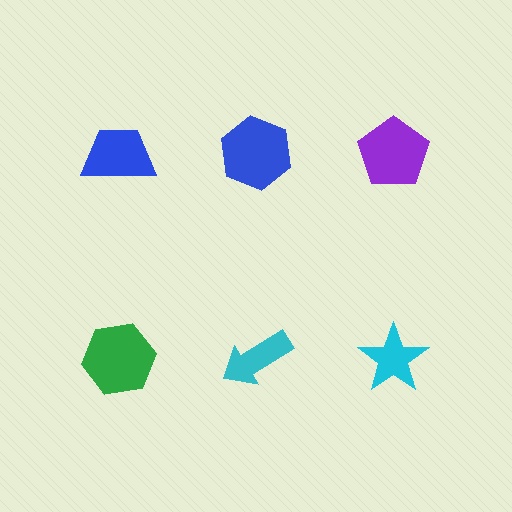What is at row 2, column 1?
A green hexagon.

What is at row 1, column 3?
A purple pentagon.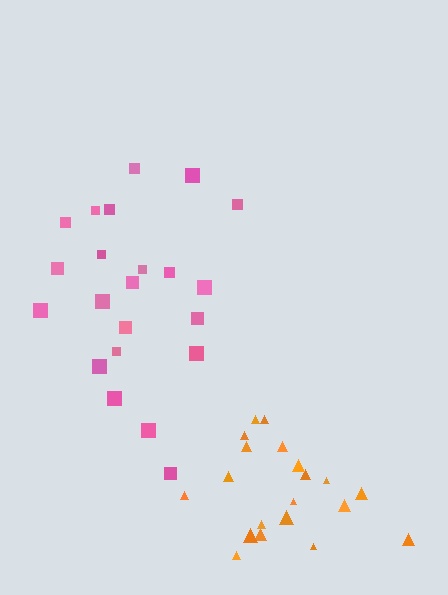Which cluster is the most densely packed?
Orange.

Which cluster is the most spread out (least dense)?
Pink.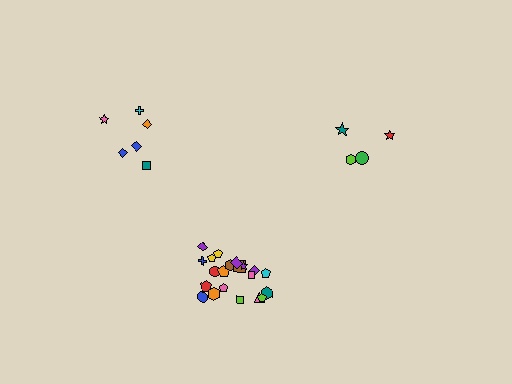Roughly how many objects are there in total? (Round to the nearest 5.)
Roughly 30 objects in total.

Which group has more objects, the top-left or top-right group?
The top-left group.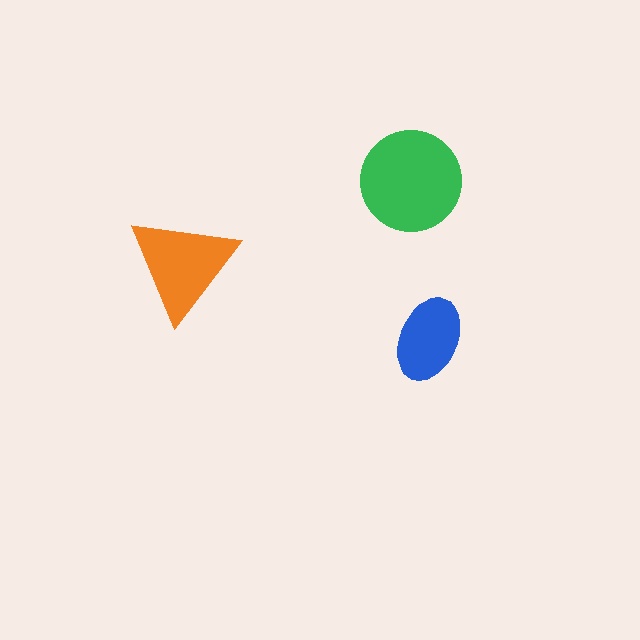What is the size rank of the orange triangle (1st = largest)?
2nd.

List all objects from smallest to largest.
The blue ellipse, the orange triangle, the green circle.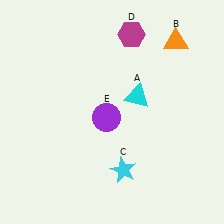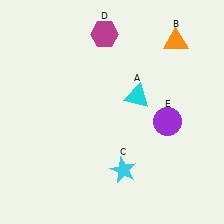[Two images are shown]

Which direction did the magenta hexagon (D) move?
The magenta hexagon (D) moved left.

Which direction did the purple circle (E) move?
The purple circle (E) moved right.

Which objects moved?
The objects that moved are: the magenta hexagon (D), the purple circle (E).